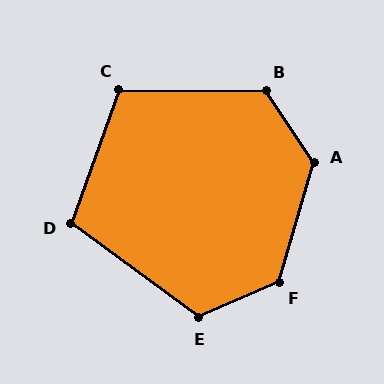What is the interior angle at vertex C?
Approximately 110 degrees (obtuse).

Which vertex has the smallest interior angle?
D, at approximately 106 degrees.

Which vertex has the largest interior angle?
A, at approximately 130 degrees.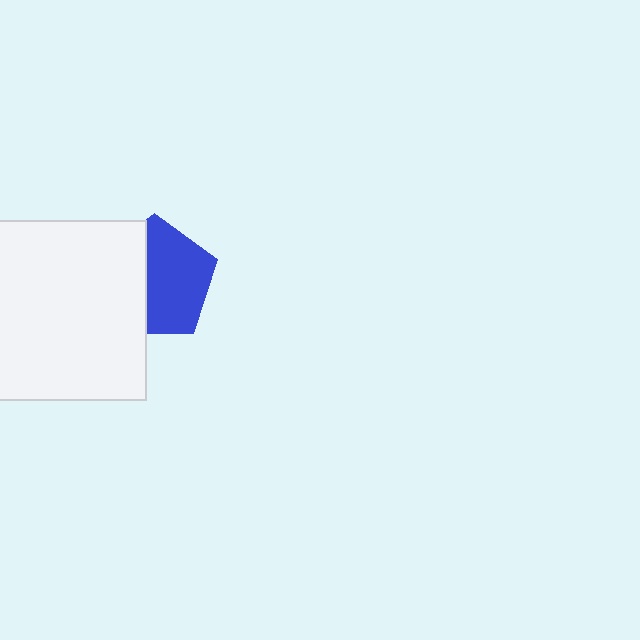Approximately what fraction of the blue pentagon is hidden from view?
Roughly 42% of the blue pentagon is hidden behind the white square.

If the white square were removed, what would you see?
You would see the complete blue pentagon.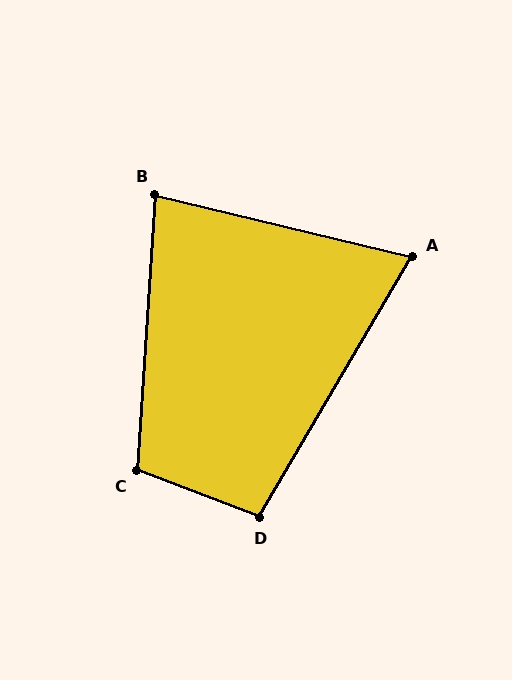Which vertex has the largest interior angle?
C, at approximately 107 degrees.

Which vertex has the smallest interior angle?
A, at approximately 73 degrees.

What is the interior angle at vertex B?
Approximately 80 degrees (acute).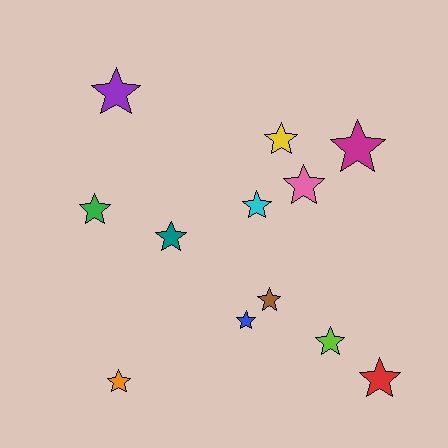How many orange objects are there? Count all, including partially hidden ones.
There is 1 orange object.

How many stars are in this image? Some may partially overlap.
There are 12 stars.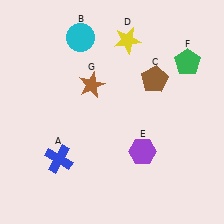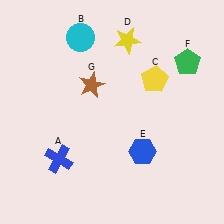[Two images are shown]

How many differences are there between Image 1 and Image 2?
There are 2 differences between the two images.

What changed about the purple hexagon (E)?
In Image 1, E is purple. In Image 2, it changed to blue.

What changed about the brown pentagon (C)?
In Image 1, C is brown. In Image 2, it changed to yellow.